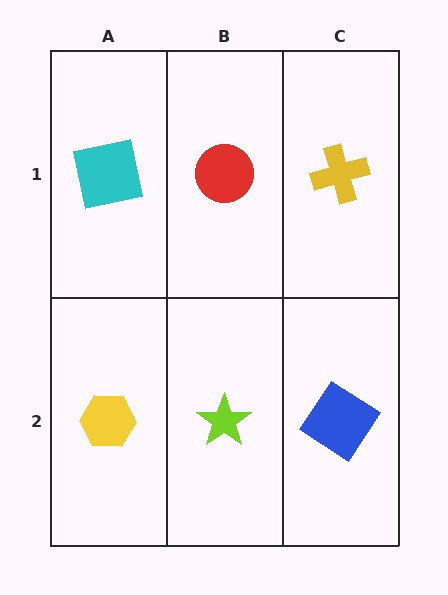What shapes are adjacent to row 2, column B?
A red circle (row 1, column B), a yellow hexagon (row 2, column A), a blue diamond (row 2, column C).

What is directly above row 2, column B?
A red circle.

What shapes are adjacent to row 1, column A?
A yellow hexagon (row 2, column A), a red circle (row 1, column B).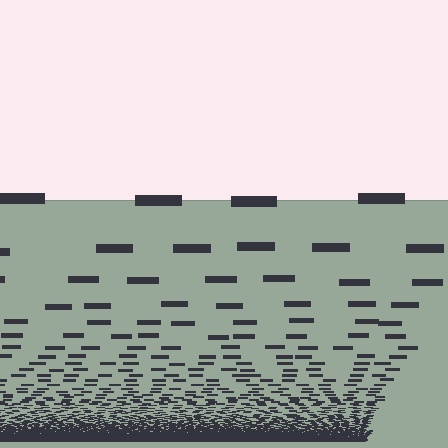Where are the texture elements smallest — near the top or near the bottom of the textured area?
Near the bottom.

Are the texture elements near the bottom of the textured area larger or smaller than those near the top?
Smaller. The gradient is inverted — elements near the bottom are smaller and denser.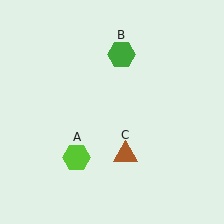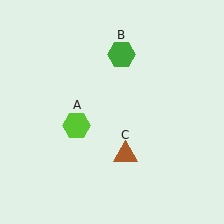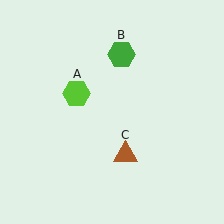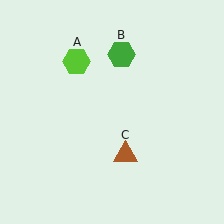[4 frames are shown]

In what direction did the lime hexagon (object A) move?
The lime hexagon (object A) moved up.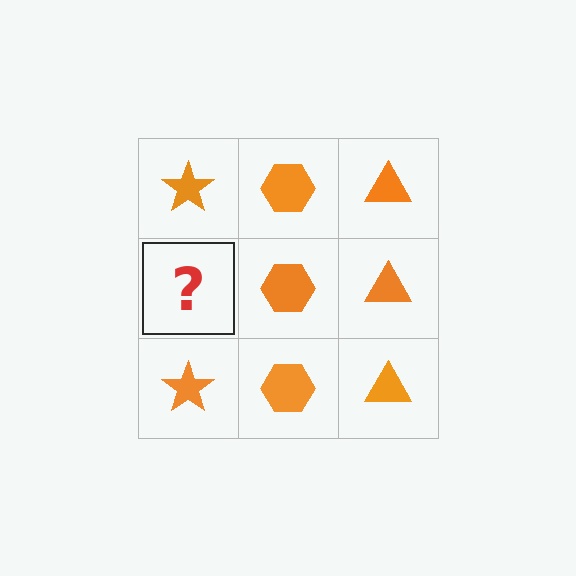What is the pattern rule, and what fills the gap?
The rule is that each column has a consistent shape. The gap should be filled with an orange star.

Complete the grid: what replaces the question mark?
The question mark should be replaced with an orange star.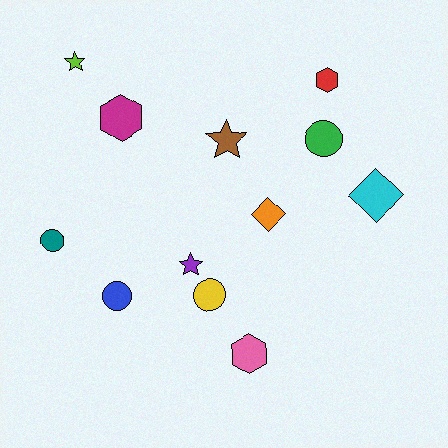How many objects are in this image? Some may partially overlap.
There are 12 objects.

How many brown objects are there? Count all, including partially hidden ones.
There is 1 brown object.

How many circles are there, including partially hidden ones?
There are 4 circles.